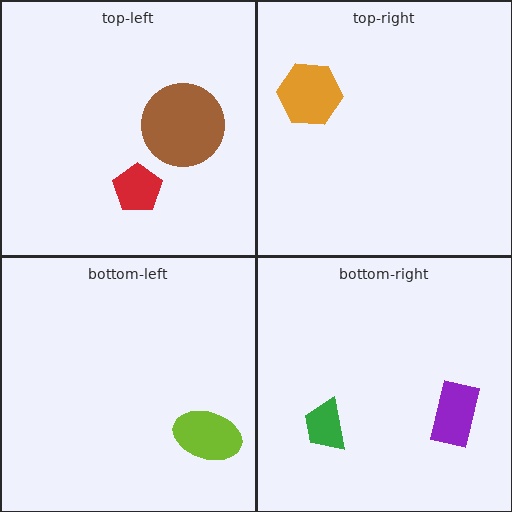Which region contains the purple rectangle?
The bottom-right region.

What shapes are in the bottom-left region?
The lime ellipse.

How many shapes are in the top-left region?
2.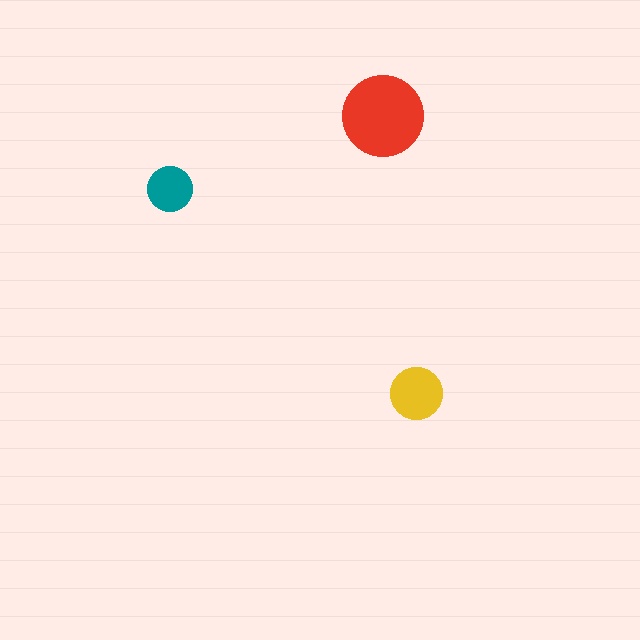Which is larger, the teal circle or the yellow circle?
The yellow one.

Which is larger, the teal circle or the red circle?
The red one.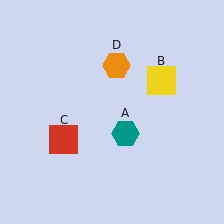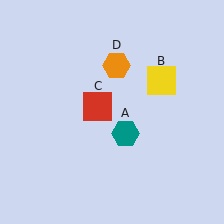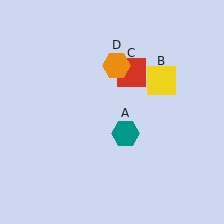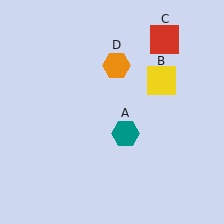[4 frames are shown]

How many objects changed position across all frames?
1 object changed position: red square (object C).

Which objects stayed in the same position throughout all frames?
Teal hexagon (object A) and yellow square (object B) and orange hexagon (object D) remained stationary.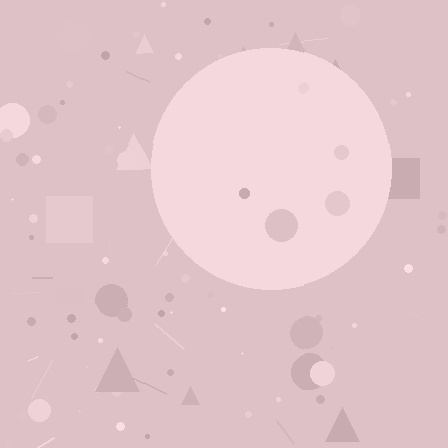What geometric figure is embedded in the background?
A circle is embedded in the background.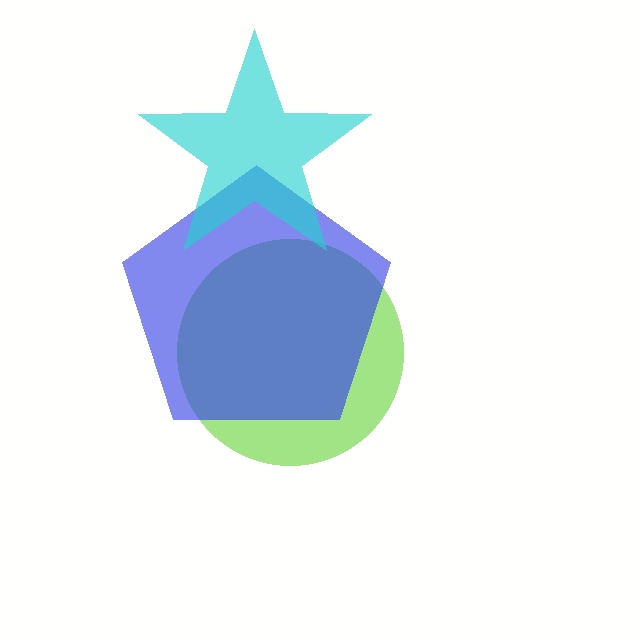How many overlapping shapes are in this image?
There are 3 overlapping shapes in the image.